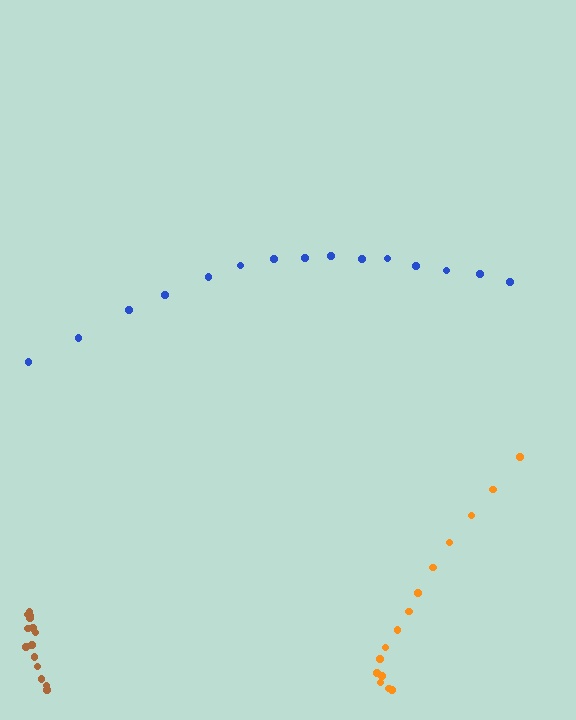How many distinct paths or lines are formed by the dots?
There are 3 distinct paths.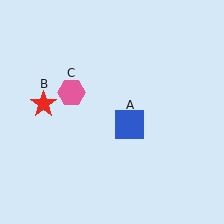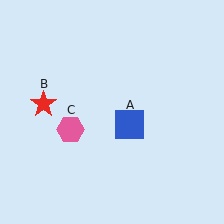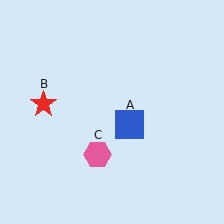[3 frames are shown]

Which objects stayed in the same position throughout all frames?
Blue square (object A) and red star (object B) remained stationary.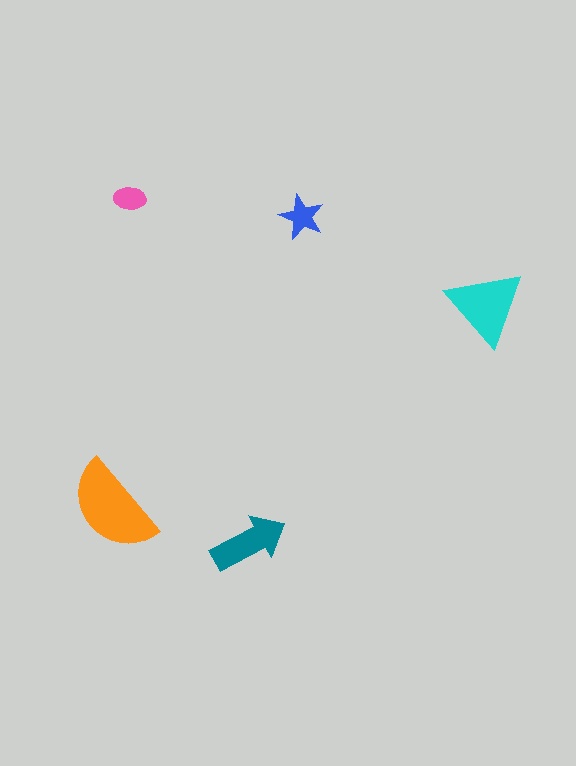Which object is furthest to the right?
The cyan triangle is rightmost.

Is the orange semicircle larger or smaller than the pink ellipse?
Larger.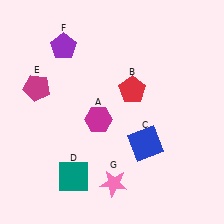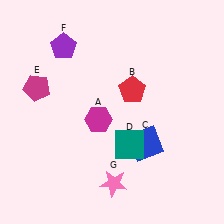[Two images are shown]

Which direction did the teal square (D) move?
The teal square (D) moved right.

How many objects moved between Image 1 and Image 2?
1 object moved between the two images.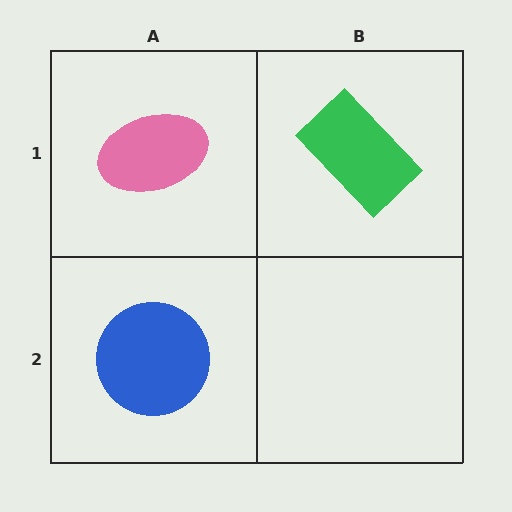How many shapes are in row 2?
1 shape.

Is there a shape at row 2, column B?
No, that cell is empty.